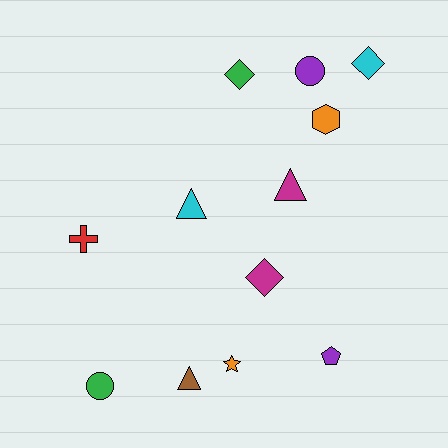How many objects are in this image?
There are 12 objects.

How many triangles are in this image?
There are 3 triangles.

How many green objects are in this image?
There are 2 green objects.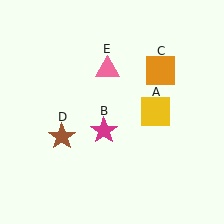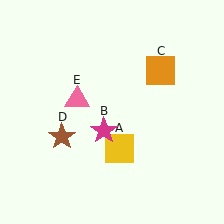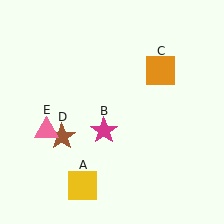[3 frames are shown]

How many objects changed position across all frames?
2 objects changed position: yellow square (object A), pink triangle (object E).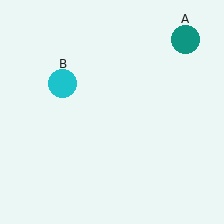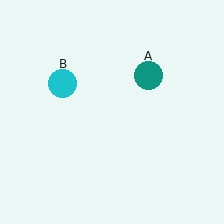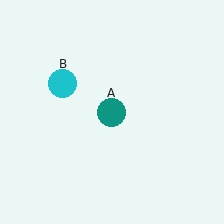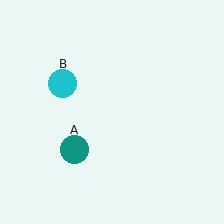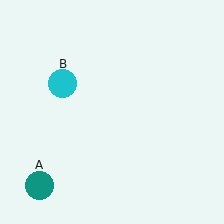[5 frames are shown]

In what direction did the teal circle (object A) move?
The teal circle (object A) moved down and to the left.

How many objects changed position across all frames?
1 object changed position: teal circle (object A).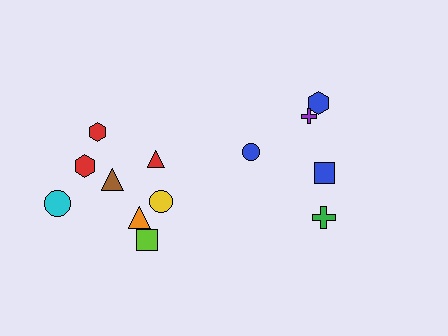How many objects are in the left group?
There are 8 objects.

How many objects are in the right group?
There are 5 objects.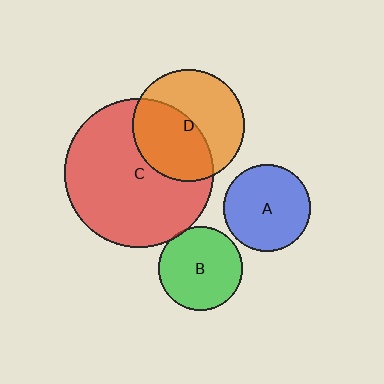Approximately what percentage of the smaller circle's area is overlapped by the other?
Approximately 5%.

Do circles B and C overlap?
Yes.